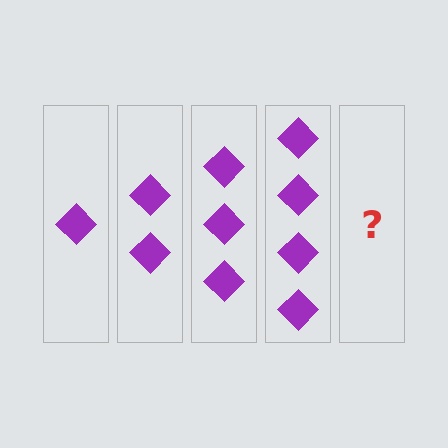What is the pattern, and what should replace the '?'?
The pattern is that each step adds one more diamond. The '?' should be 5 diamonds.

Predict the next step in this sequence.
The next step is 5 diamonds.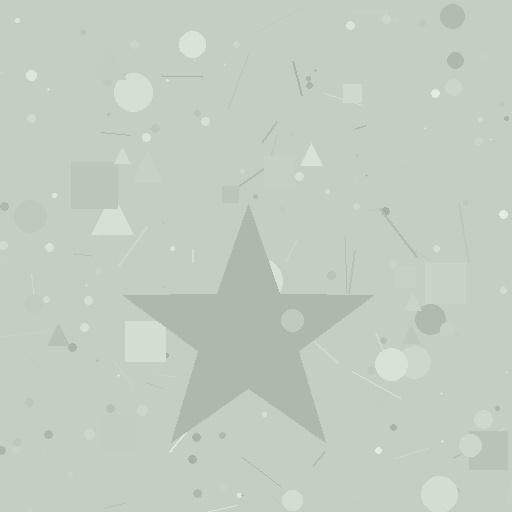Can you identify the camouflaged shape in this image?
The camouflaged shape is a star.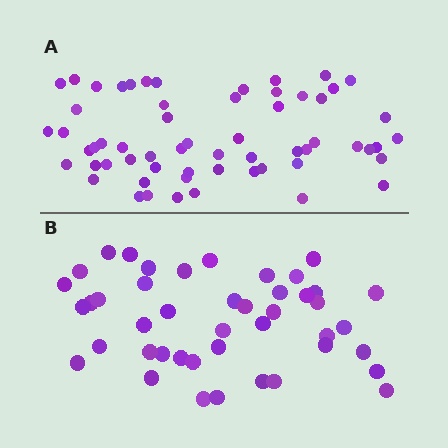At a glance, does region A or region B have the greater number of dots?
Region A (the top region) has more dots.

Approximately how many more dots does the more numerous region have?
Region A has approximately 15 more dots than region B.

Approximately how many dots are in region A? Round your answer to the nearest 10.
About 60 dots.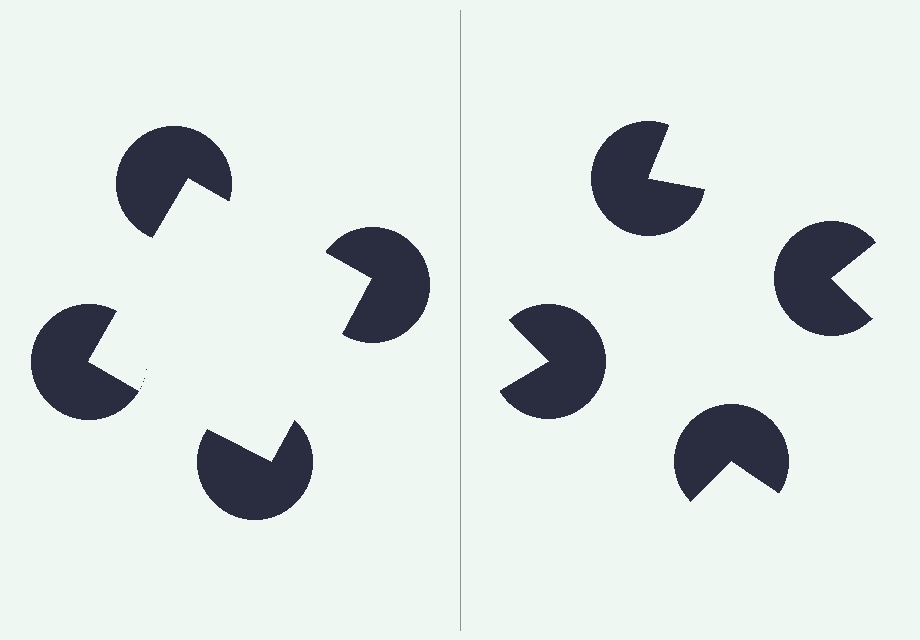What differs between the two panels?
The pac-man discs are positioned identically on both sides; only the wedge orientations differ. On the left they align to a square; on the right they are misaligned.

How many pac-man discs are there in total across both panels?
8 — 4 on each side.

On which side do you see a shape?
An illusory square appears on the left side. On the right side the wedge cuts are rotated, so no coherent shape forms.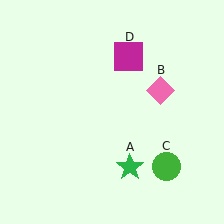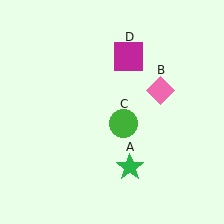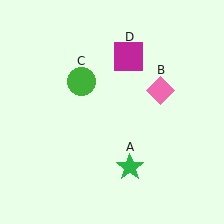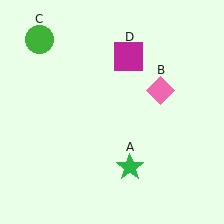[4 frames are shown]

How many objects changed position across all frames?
1 object changed position: green circle (object C).